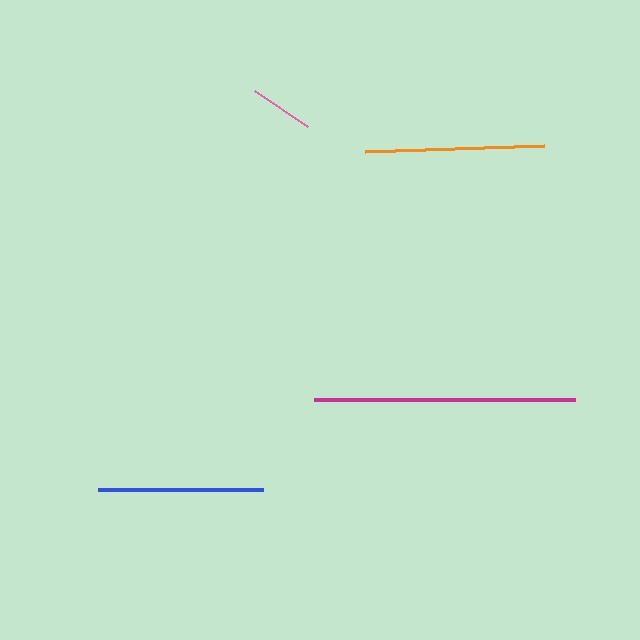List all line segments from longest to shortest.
From longest to shortest: magenta, orange, blue, pink.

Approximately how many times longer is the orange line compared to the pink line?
The orange line is approximately 2.8 times the length of the pink line.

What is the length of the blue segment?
The blue segment is approximately 166 pixels long.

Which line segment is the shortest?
The pink line is the shortest at approximately 64 pixels.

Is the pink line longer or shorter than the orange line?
The orange line is longer than the pink line.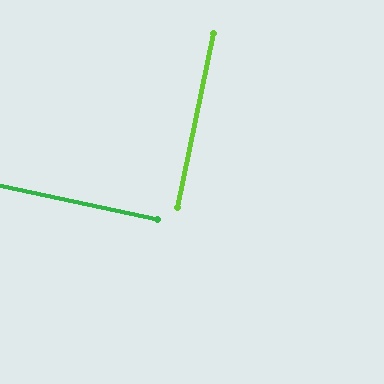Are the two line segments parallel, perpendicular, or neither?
Perpendicular — they meet at approximately 90°.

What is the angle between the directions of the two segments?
Approximately 90 degrees.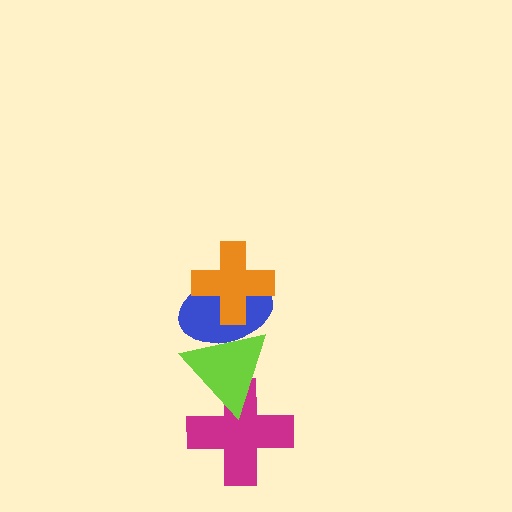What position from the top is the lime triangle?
The lime triangle is 3rd from the top.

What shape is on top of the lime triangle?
The blue ellipse is on top of the lime triangle.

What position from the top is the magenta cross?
The magenta cross is 4th from the top.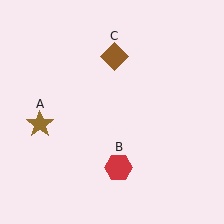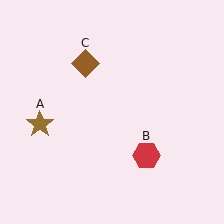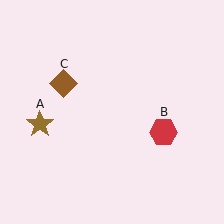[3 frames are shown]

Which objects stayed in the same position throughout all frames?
Brown star (object A) remained stationary.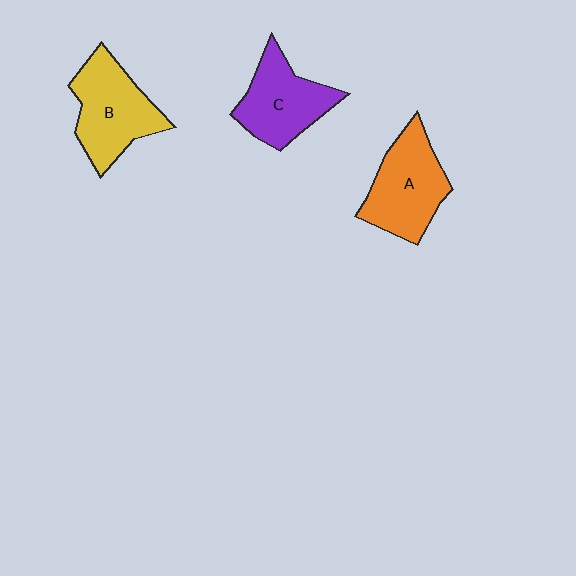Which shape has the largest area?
Shape B (yellow).